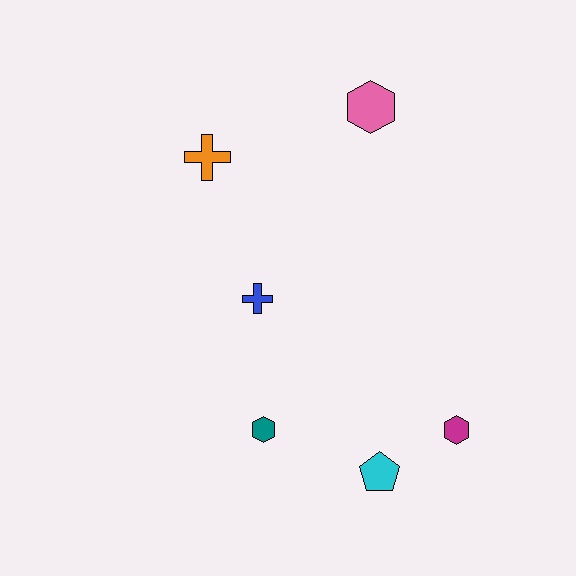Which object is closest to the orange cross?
The blue cross is closest to the orange cross.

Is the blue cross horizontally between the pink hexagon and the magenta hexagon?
No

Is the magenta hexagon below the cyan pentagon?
No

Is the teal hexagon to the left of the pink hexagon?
Yes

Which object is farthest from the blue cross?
The magenta hexagon is farthest from the blue cross.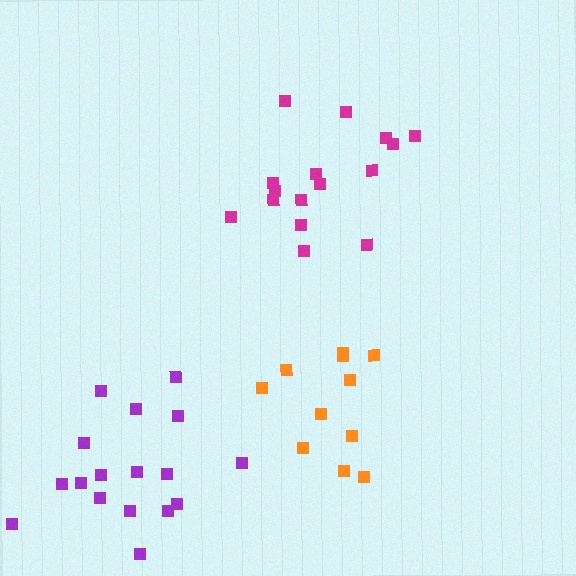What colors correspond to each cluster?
The clusters are colored: orange, purple, magenta.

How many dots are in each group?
Group 1: 11 dots, Group 2: 17 dots, Group 3: 16 dots (44 total).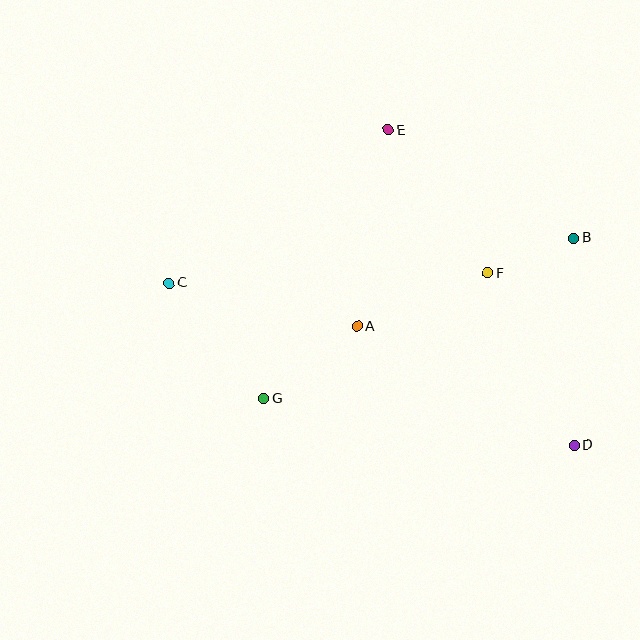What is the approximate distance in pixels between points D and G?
The distance between D and G is approximately 314 pixels.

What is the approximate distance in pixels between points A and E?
The distance between A and E is approximately 199 pixels.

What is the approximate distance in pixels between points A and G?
The distance between A and G is approximately 119 pixels.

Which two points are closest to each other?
Points B and F are closest to each other.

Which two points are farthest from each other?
Points C and D are farthest from each other.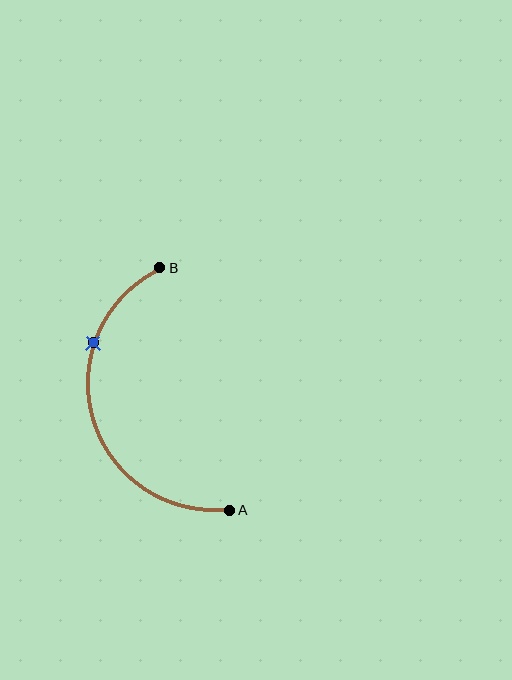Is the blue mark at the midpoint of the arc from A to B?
No. The blue mark lies on the arc but is closer to endpoint B. The arc midpoint would be at the point on the curve equidistant along the arc from both A and B.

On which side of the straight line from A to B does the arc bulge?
The arc bulges to the left of the straight line connecting A and B.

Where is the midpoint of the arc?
The arc midpoint is the point on the curve farthest from the straight line joining A and B. It sits to the left of that line.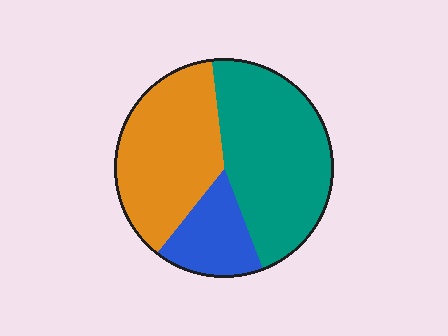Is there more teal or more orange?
Teal.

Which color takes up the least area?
Blue, at roughly 15%.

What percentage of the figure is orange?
Orange covers 38% of the figure.